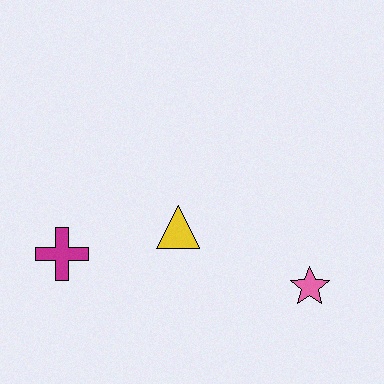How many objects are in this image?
There are 3 objects.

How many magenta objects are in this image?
There is 1 magenta object.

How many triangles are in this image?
There is 1 triangle.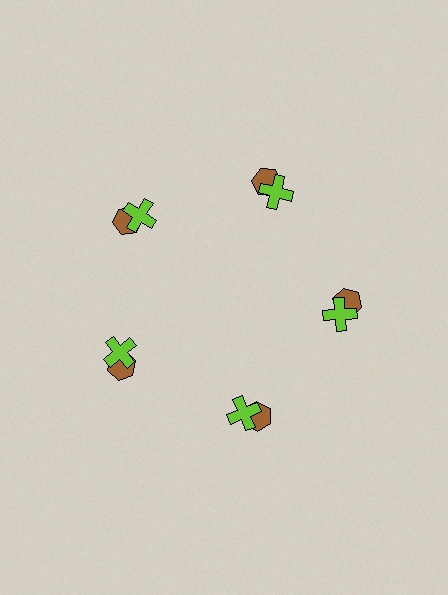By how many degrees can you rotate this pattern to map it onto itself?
The pattern maps onto itself every 72 degrees of rotation.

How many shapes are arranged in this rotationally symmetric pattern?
There are 10 shapes, arranged in 5 groups of 2.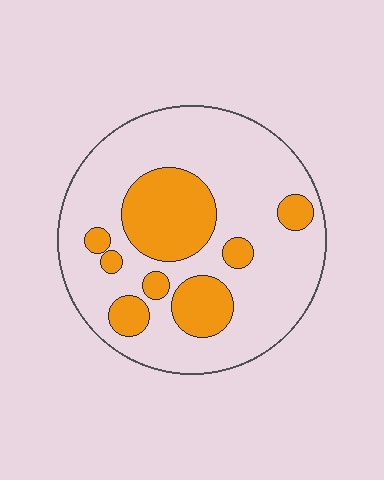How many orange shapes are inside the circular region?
8.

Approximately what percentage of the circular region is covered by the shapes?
Approximately 25%.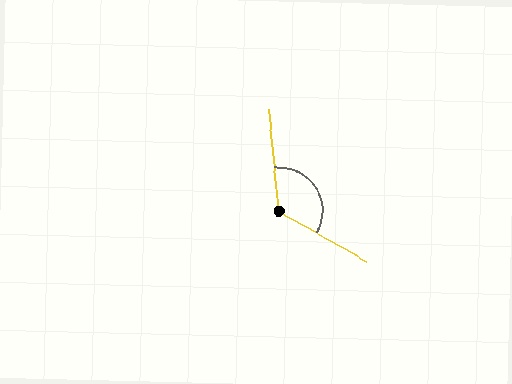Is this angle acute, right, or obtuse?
It is obtuse.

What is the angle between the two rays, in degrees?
Approximately 126 degrees.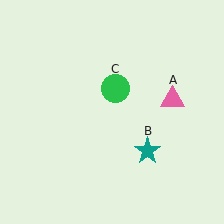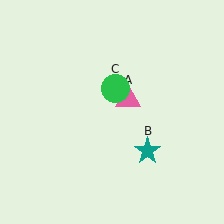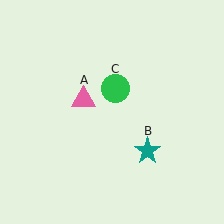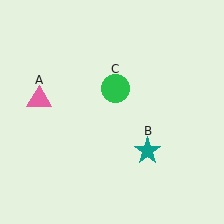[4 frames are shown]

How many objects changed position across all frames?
1 object changed position: pink triangle (object A).